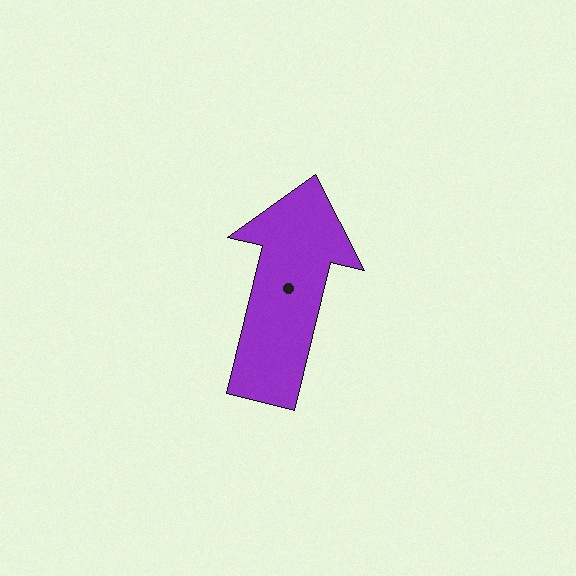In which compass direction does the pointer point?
North.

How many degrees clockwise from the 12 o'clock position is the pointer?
Approximately 14 degrees.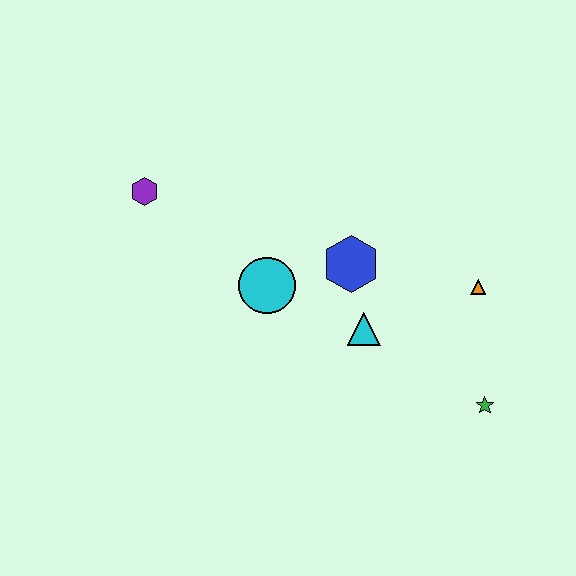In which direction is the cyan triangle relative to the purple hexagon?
The cyan triangle is to the right of the purple hexagon.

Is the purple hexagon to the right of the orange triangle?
No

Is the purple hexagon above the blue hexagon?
Yes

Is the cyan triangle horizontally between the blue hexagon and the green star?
Yes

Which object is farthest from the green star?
The purple hexagon is farthest from the green star.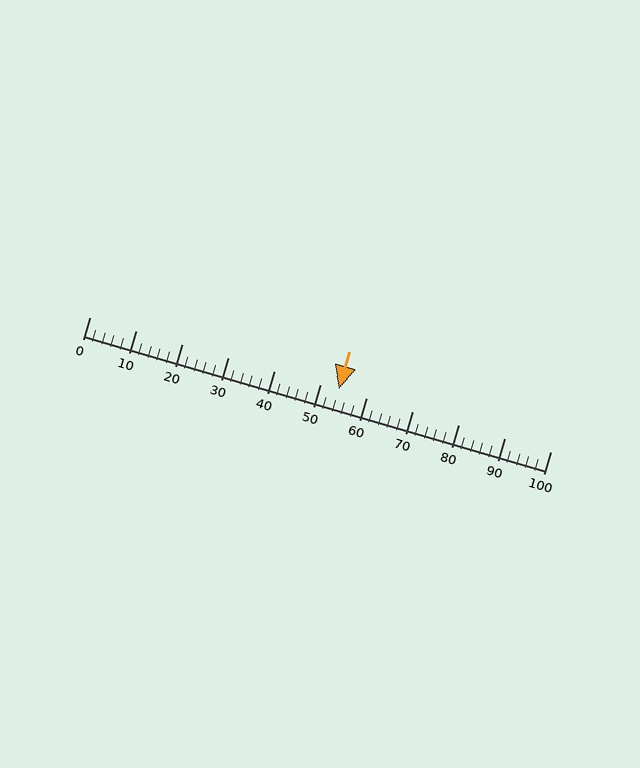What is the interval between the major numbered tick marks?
The major tick marks are spaced 10 units apart.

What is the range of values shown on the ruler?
The ruler shows values from 0 to 100.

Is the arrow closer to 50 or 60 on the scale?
The arrow is closer to 50.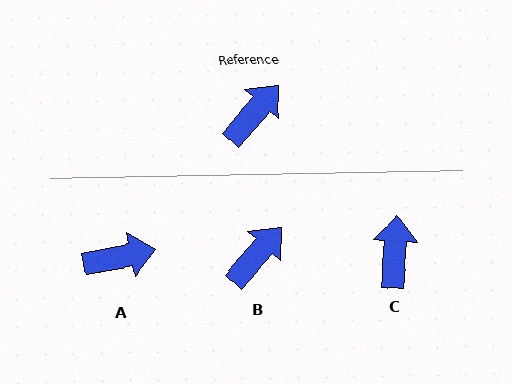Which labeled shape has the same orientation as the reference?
B.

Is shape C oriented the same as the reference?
No, it is off by about 37 degrees.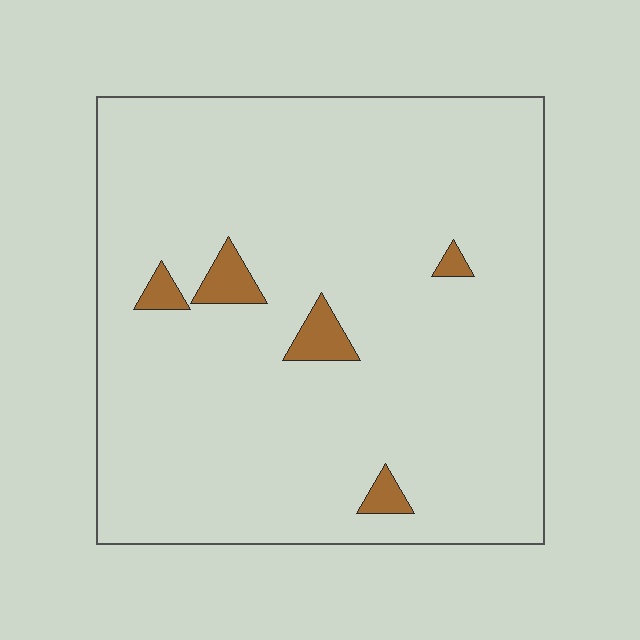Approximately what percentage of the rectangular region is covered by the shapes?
Approximately 5%.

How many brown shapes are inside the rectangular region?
5.